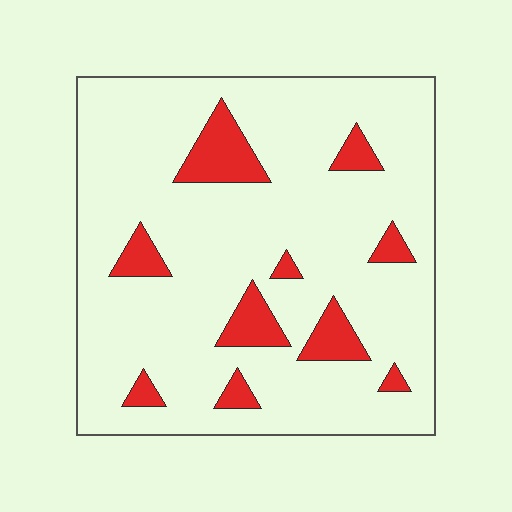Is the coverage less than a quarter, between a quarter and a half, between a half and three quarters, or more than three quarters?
Less than a quarter.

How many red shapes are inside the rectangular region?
10.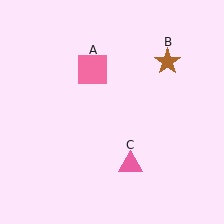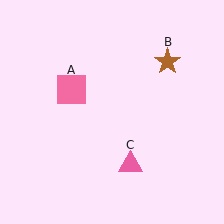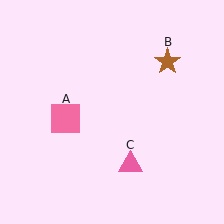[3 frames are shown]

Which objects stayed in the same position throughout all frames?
Brown star (object B) and pink triangle (object C) remained stationary.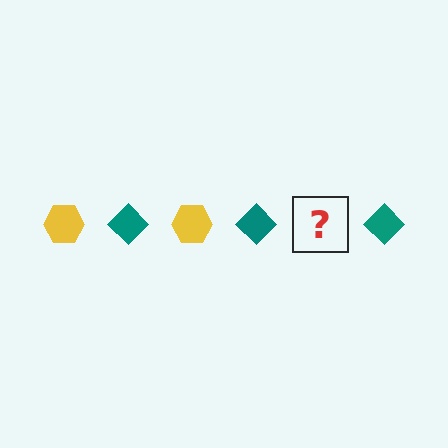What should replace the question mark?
The question mark should be replaced with a yellow hexagon.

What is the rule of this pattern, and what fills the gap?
The rule is that the pattern alternates between yellow hexagon and teal diamond. The gap should be filled with a yellow hexagon.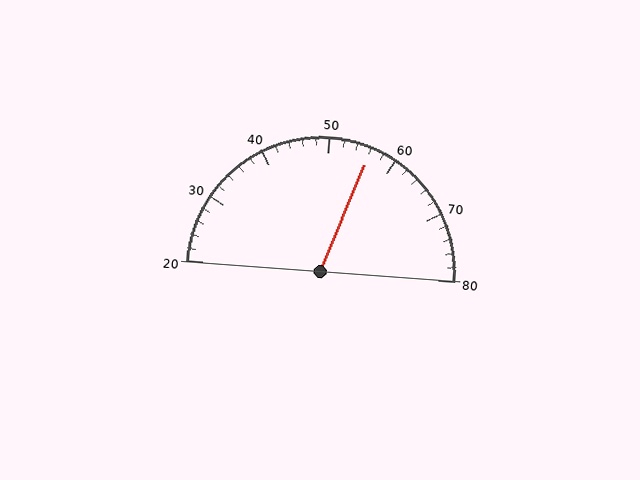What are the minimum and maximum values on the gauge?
The gauge ranges from 20 to 80.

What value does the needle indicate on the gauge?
The needle indicates approximately 56.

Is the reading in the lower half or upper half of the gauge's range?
The reading is in the upper half of the range (20 to 80).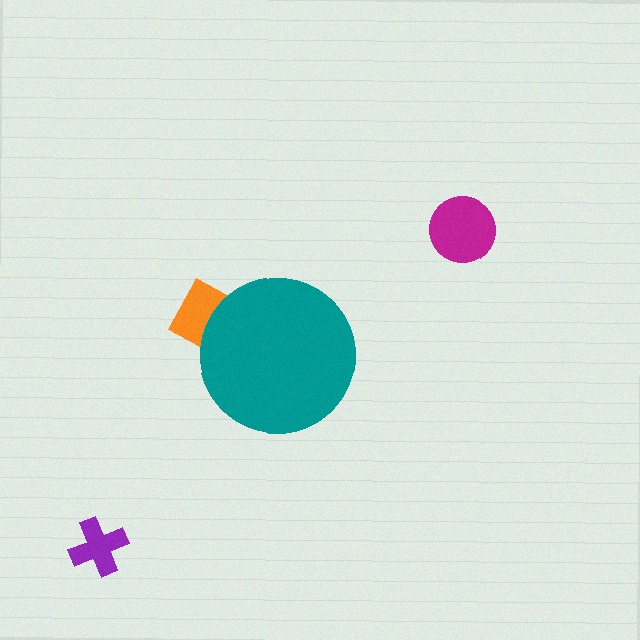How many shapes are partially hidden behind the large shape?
1 shape is partially hidden.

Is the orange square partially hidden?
Yes, the orange square is partially hidden behind the teal circle.